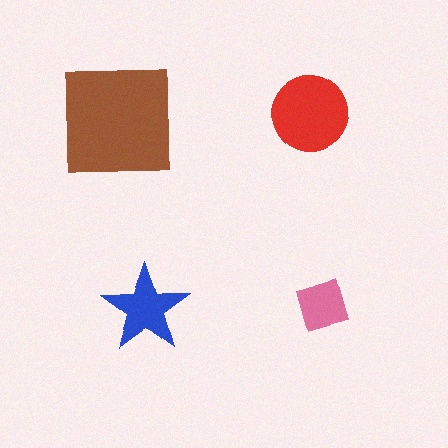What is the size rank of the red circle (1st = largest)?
2nd.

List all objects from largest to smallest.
The brown square, the red circle, the blue star, the pink diamond.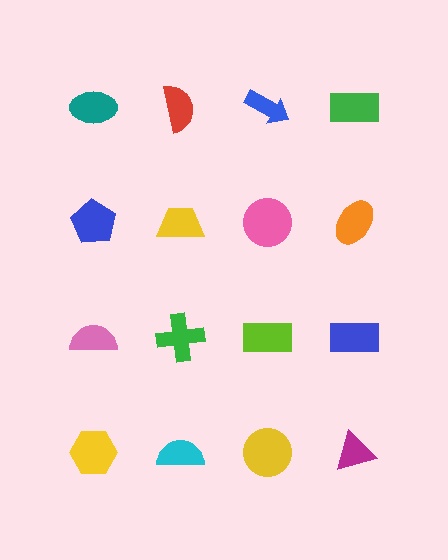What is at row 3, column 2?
A green cross.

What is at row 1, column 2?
A red semicircle.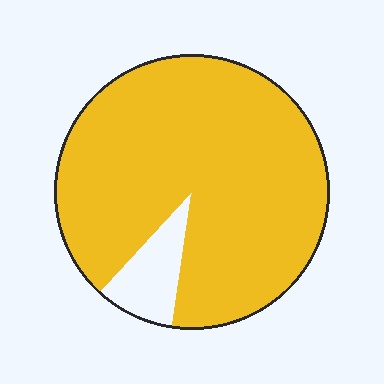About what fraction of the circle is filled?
About nine tenths (9/10).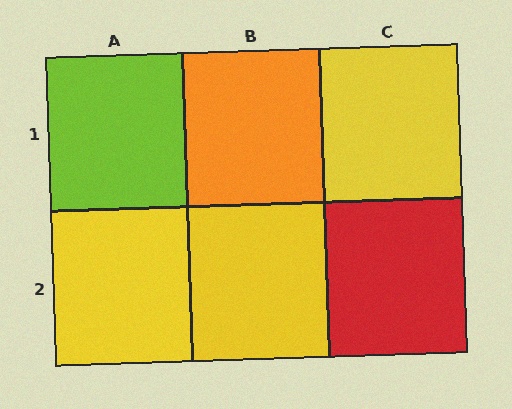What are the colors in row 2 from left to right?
Yellow, yellow, red.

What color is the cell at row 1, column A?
Lime.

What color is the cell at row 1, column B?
Orange.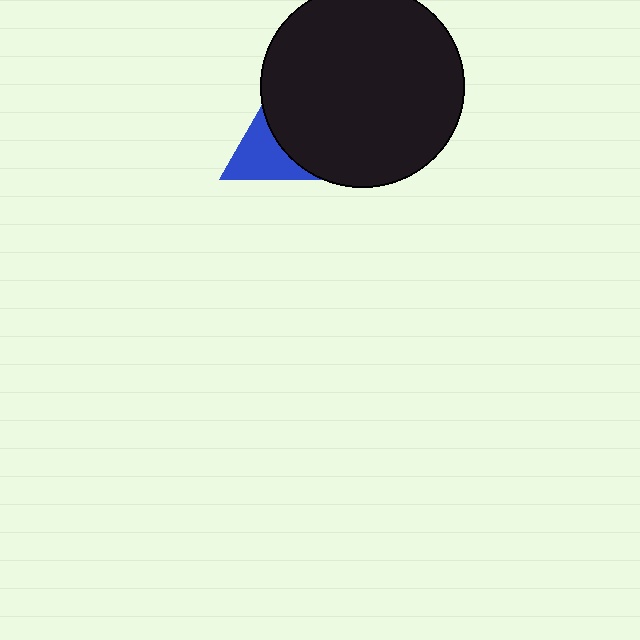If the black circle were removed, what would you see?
You would see the complete blue triangle.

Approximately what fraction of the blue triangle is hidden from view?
Roughly 44% of the blue triangle is hidden behind the black circle.